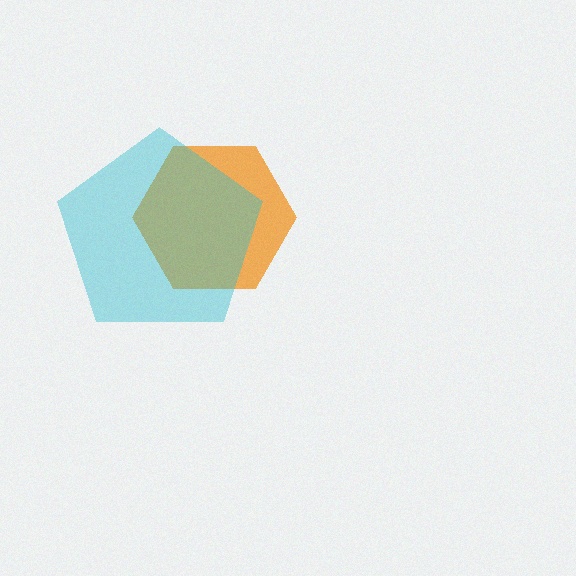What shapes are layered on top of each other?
The layered shapes are: an orange hexagon, a cyan pentagon.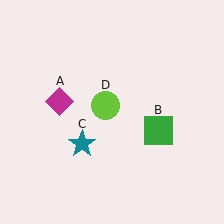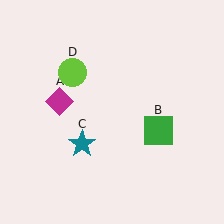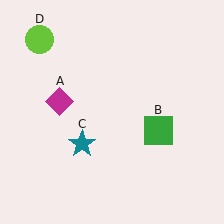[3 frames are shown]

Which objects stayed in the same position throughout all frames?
Magenta diamond (object A) and green square (object B) and teal star (object C) remained stationary.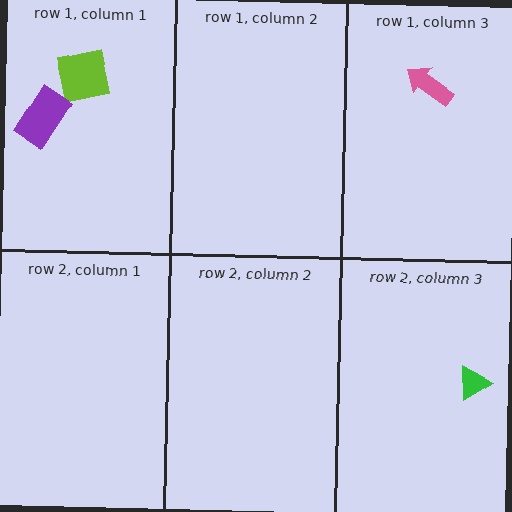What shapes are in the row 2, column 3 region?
The green triangle.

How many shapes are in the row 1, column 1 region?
2.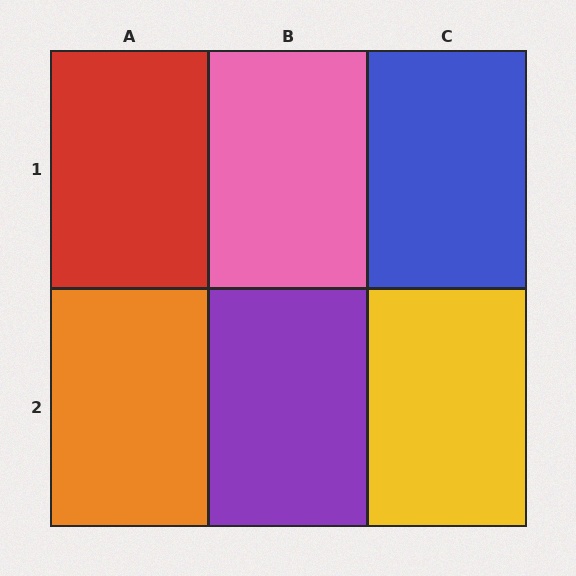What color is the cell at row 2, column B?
Purple.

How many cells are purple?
1 cell is purple.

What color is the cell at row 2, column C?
Yellow.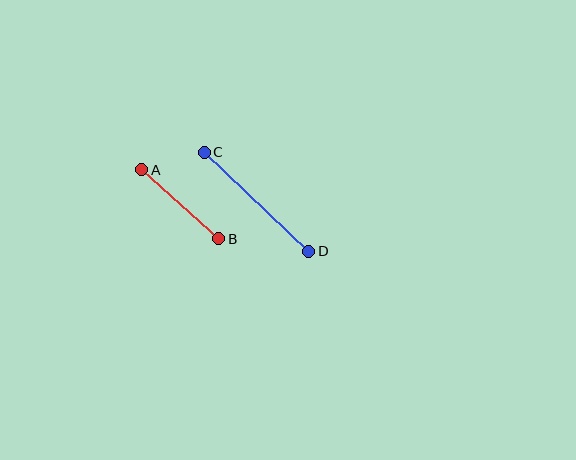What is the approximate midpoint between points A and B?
The midpoint is at approximately (180, 204) pixels.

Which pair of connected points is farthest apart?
Points C and D are farthest apart.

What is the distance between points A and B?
The distance is approximately 104 pixels.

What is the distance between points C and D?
The distance is approximately 144 pixels.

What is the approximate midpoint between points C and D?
The midpoint is at approximately (256, 202) pixels.